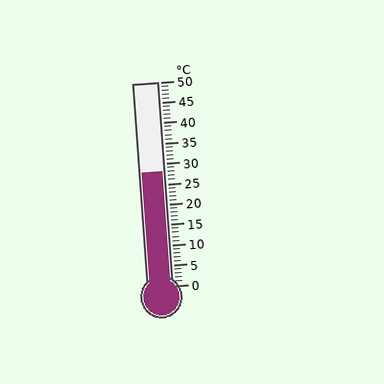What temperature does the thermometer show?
The thermometer shows approximately 28°C.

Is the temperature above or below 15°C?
The temperature is above 15°C.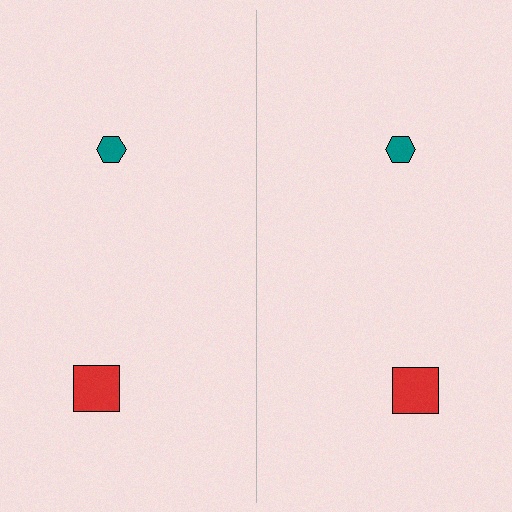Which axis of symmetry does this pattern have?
The pattern has a vertical axis of symmetry running through the center of the image.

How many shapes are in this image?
There are 4 shapes in this image.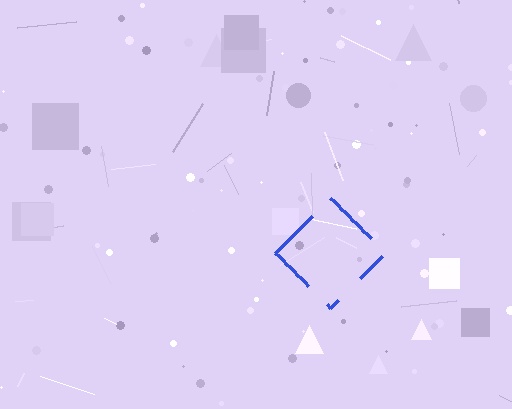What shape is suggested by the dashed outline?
The dashed outline suggests a diamond.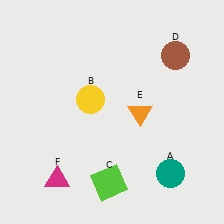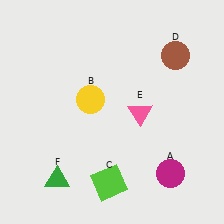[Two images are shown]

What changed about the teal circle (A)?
In Image 1, A is teal. In Image 2, it changed to magenta.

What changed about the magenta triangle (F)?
In Image 1, F is magenta. In Image 2, it changed to green.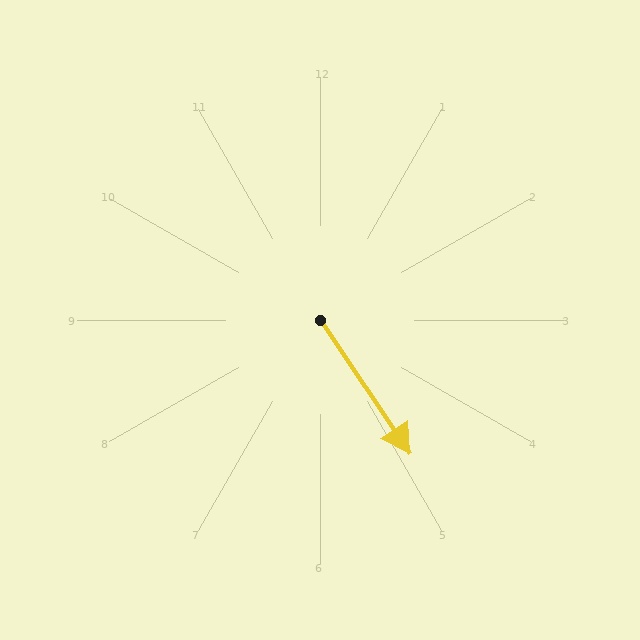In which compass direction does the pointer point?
Southeast.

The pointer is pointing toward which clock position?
Roughly 5 o'clock.